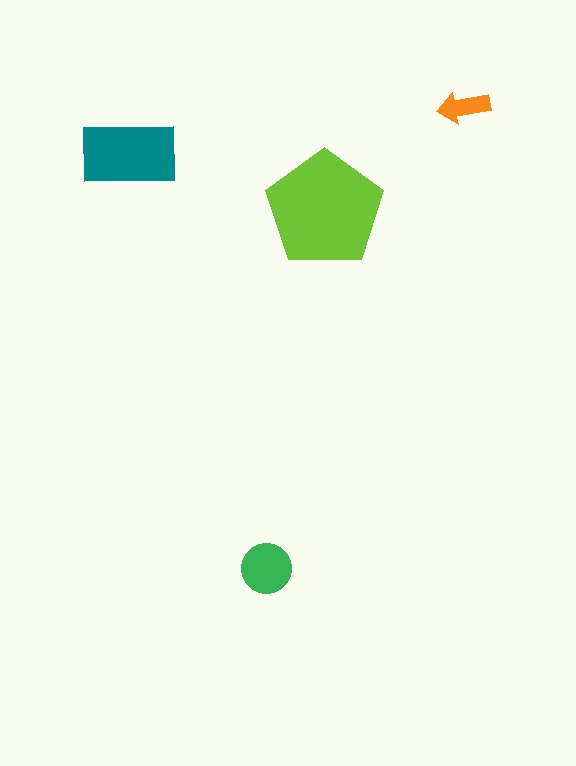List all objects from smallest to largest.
The orange arrow, the green circle, the teal rectangle, the lime pentagon.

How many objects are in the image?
There are 4 objects in the image.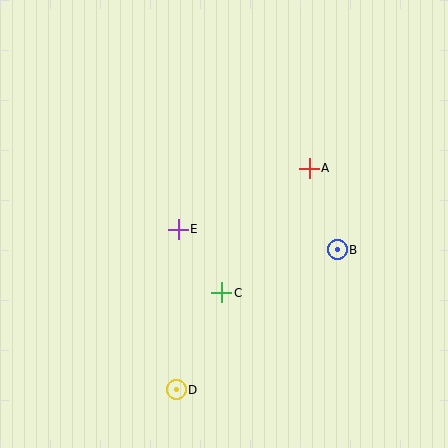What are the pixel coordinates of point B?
Point B is at (337, 250).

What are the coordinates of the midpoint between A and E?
The midpoint between A and E is at (244, 199).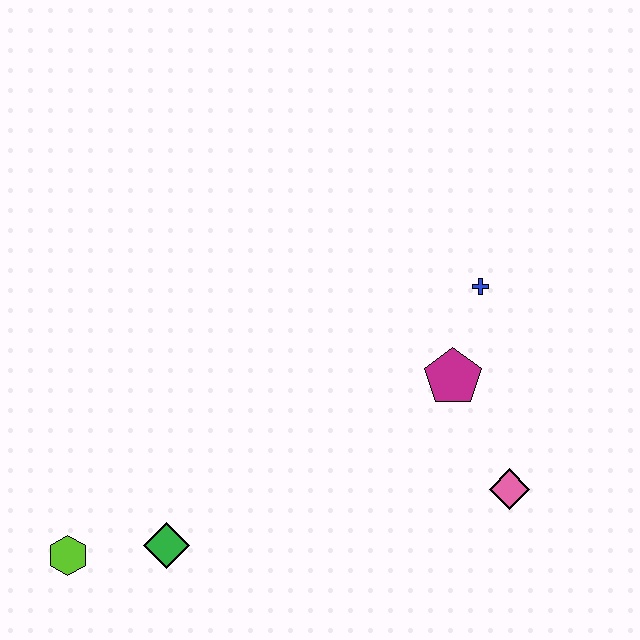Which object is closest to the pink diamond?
The magenta pentagon is closest to the pink diamond.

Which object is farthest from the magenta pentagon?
The lime hexagon is farthest from the magenta pentagon.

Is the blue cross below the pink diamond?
No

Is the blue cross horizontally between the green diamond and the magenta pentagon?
No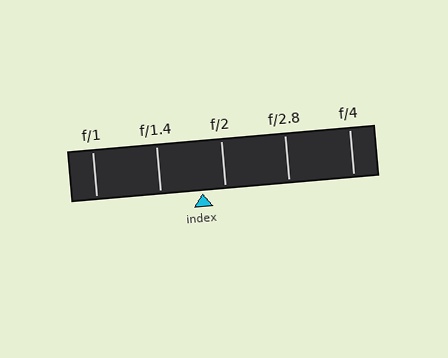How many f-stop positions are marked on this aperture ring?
There are 5 f-stop positions marked.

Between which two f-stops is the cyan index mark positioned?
The index mark is between f/1.4 and f/2.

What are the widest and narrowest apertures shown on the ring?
The widest aperture shown is f/1 and the narrowest is f/4.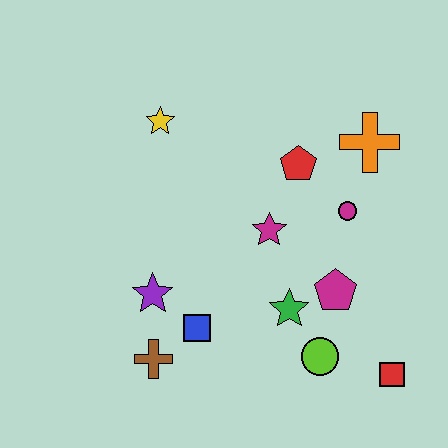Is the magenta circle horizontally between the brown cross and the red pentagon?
No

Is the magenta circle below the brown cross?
No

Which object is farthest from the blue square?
The orange cross is farthest from the blue square.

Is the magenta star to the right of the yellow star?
Yes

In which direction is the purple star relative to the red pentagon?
The purple star is to the left of the red pentagon.